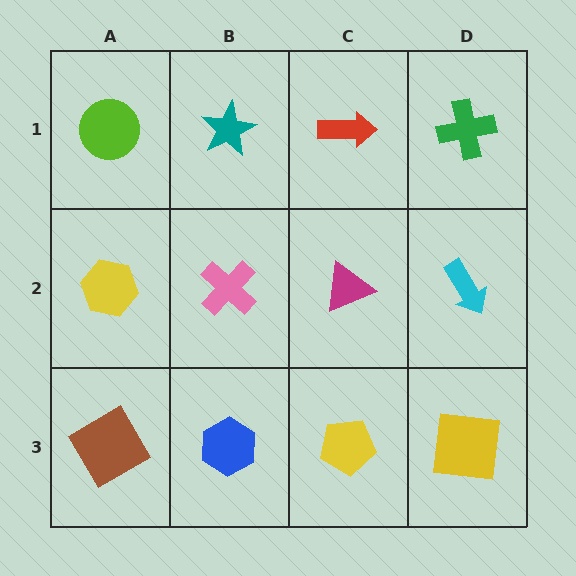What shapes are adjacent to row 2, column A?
A lime circle (row 1, column A), a brown diamond (row 3, column A), a pink cross (row 2, column B).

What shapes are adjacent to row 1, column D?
A cyan arrow (row 2, column D), a red arrow (row 1, column C).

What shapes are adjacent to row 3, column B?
A pink cross (row 2, column B), a brown diamond (row 3, column A), a yellow pentagon (row 3, column C).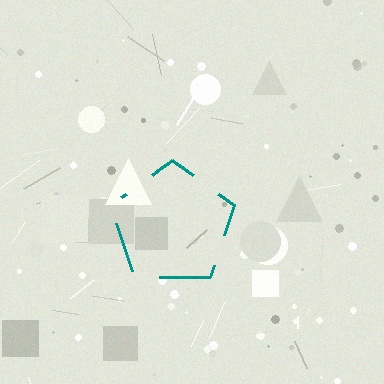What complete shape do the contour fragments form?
The contour fragments form a pentagon.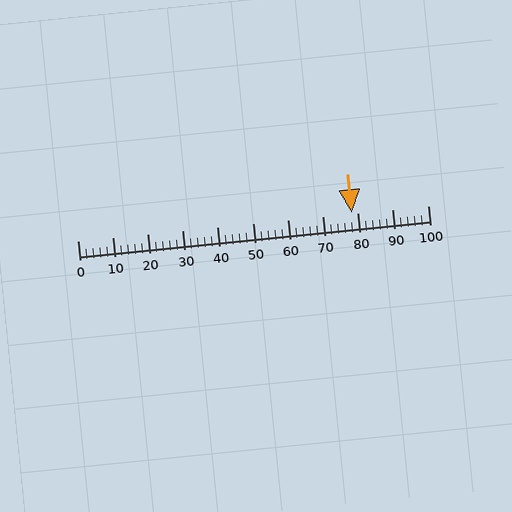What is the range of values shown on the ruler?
The ruler shows values from 0 to 100.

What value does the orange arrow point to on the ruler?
The orange arrow points to approximately 78.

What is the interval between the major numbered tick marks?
The major tick marks are spaced 10 units apart.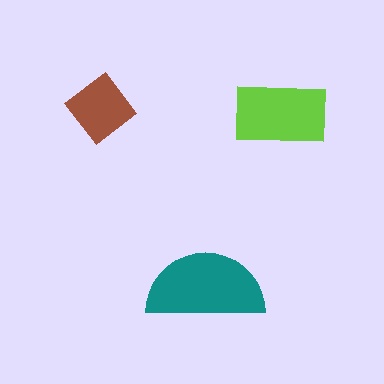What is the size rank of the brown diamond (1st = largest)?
3rd.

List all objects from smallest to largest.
The brown diamond, the lime rectangle, the teal semicircle.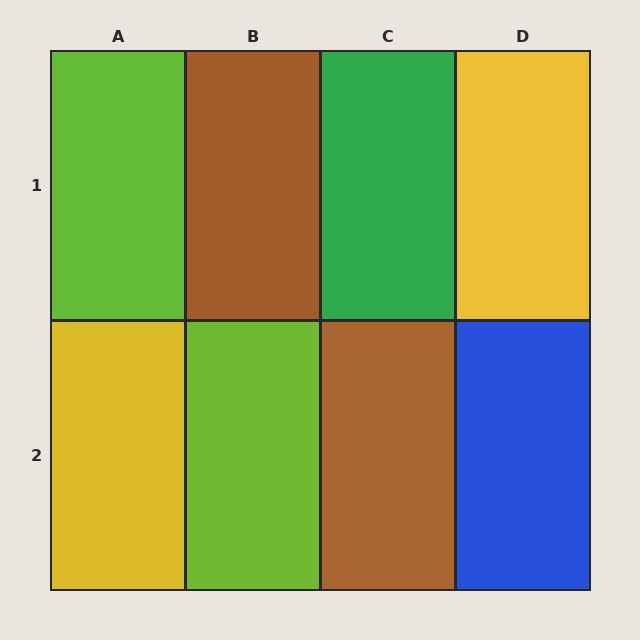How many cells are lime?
2 cells are lime.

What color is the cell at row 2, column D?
Blue.